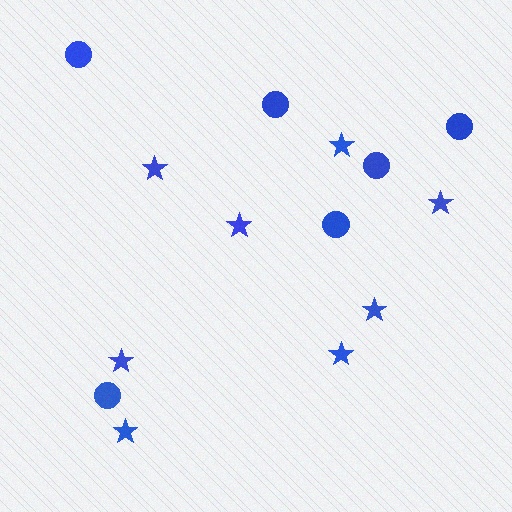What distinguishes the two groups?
There are 2 groups: one group of circles (6) and one group of stars (8).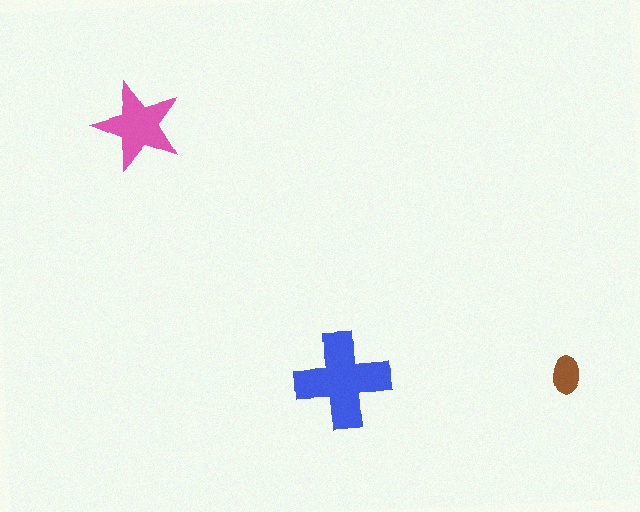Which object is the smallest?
The brown ellipse.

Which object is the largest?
The blue cross.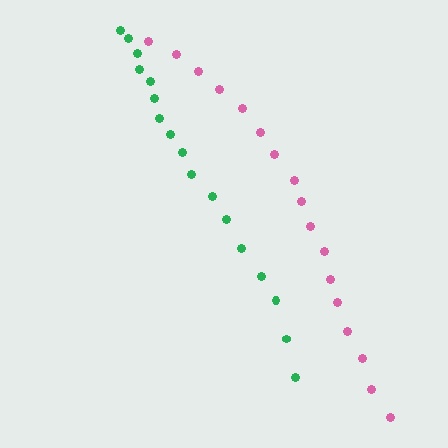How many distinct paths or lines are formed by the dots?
There are 2 distinct paths.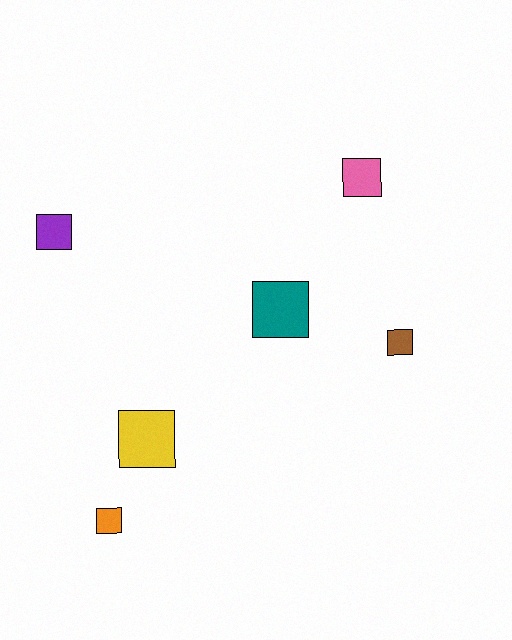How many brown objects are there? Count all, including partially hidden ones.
There is 1 brown object.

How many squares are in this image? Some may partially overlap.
There are 6 squares.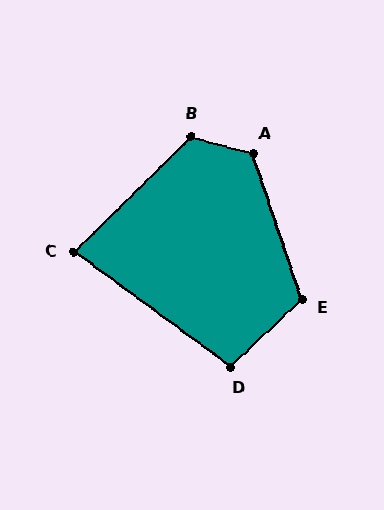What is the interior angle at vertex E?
Approximately 115 degrees (obtuse).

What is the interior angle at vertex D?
Approximately 100 degrees (obtuse).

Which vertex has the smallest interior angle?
C, at approximately 81 degrees.